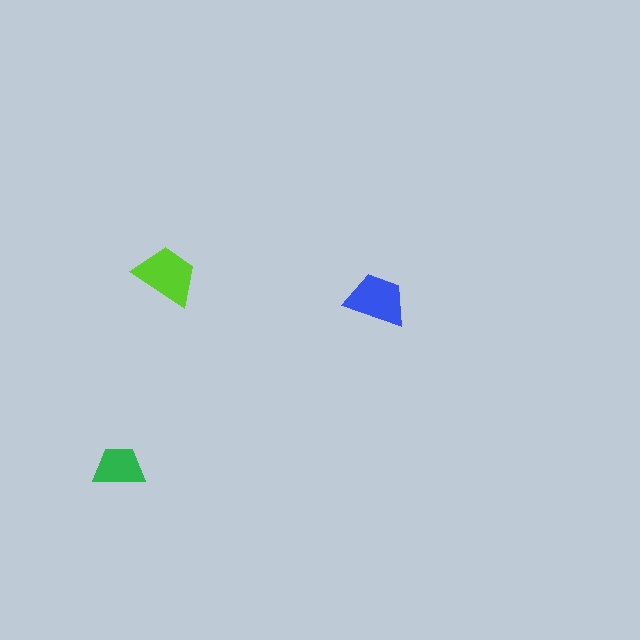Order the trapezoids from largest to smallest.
the lime one, the blue one, the green one.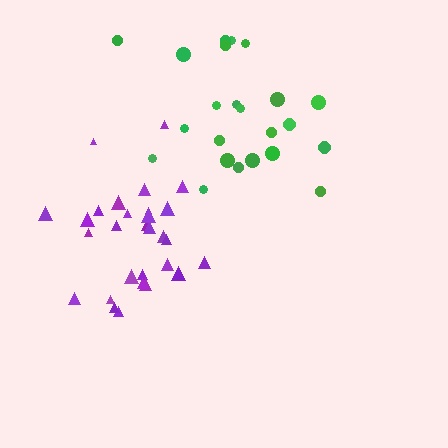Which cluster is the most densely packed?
Purple.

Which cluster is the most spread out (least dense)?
Green.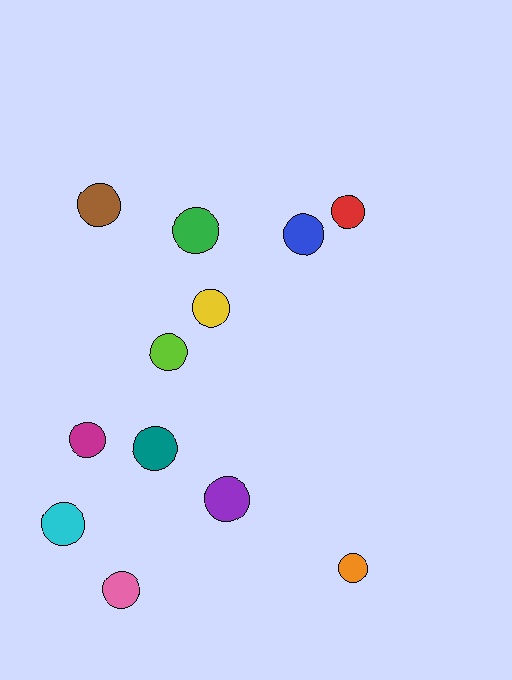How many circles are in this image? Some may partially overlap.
There are 12 circles.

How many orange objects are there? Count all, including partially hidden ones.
There is 1 orange object.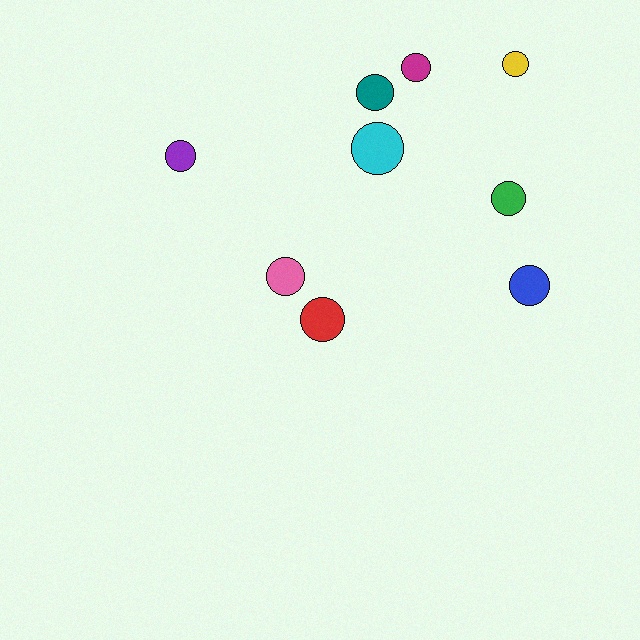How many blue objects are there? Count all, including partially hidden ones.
There is 1 blue object.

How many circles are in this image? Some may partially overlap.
There are 9 circles.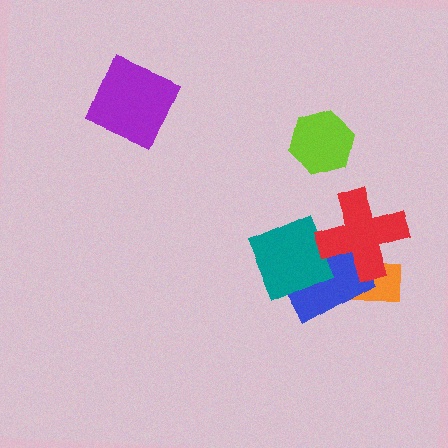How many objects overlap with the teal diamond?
2 objects overlap with the teal diamond.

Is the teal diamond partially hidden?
Yes, it is partially covered by another shape.